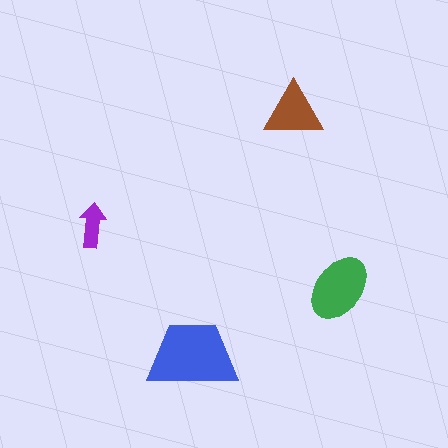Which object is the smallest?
The purple arrow.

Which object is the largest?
The blue trapezoid.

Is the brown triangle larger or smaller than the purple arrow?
Larger.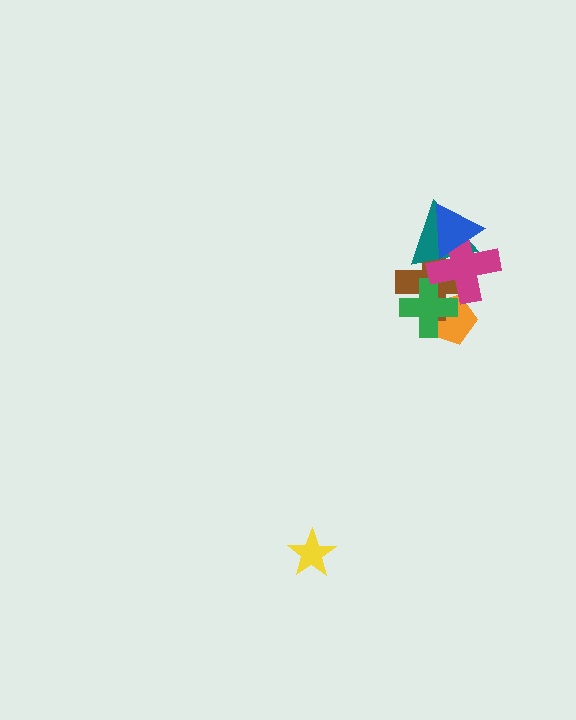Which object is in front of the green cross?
The magenta cross is in front of the green cross.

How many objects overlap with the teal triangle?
3 objects overlap with the teal triangle.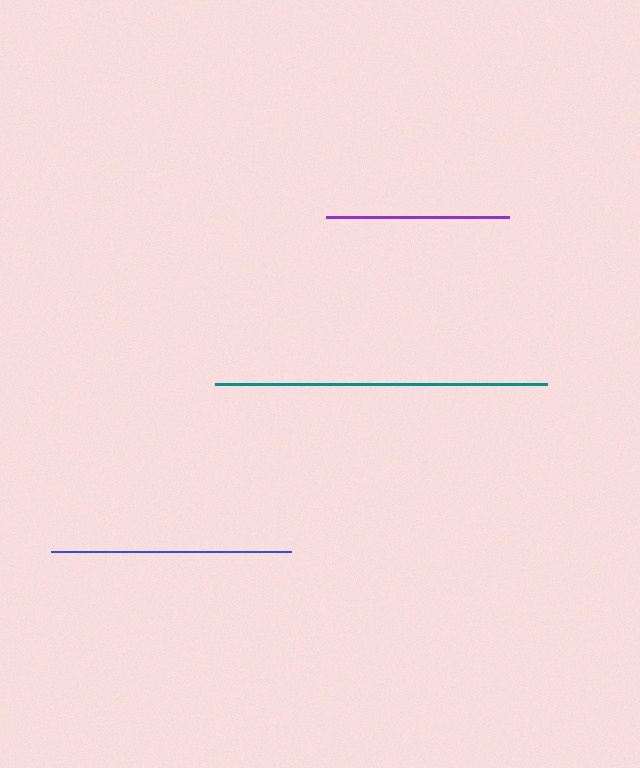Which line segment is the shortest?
The purple line is the shortest at approximately 183 pixels.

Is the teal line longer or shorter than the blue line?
The teal line is longer than the blue line.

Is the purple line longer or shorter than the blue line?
The blue line is longer than the purple line.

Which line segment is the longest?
The teal line is the longest at approximately 332 pixels.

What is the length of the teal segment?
The teal segment is approximately 332 pixels long.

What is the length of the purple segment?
The purple segment is approximately 183 pixels long.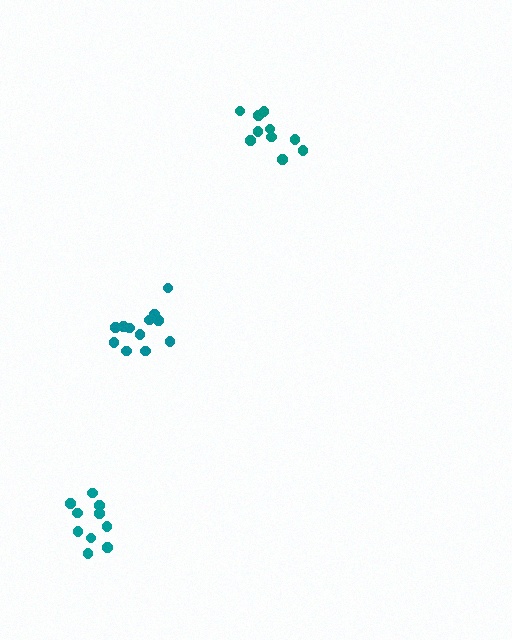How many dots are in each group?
Group 1: 10 dots, Group 2: 10 dots, Group 3: 12 dots (32 total).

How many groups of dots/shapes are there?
There are 3 groups.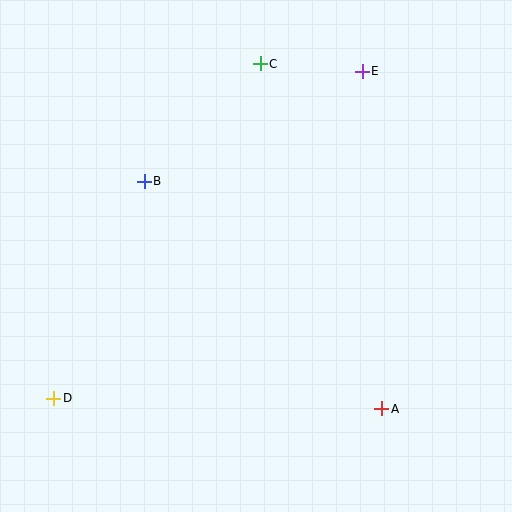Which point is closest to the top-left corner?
Point B is closest to the top-left corner.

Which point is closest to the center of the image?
Point B at (144, 181) is closest to the center.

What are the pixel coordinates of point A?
Point A is at (382, 409).